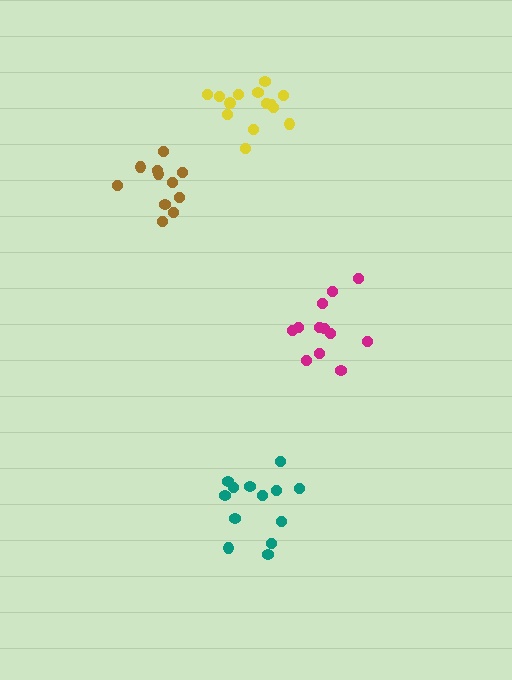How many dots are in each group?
Group 1: 13 dots, Group 2: 12 dots, Group 3: 14 dots, Group 4: 11 dots (50 total).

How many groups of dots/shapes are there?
There are 4 groups.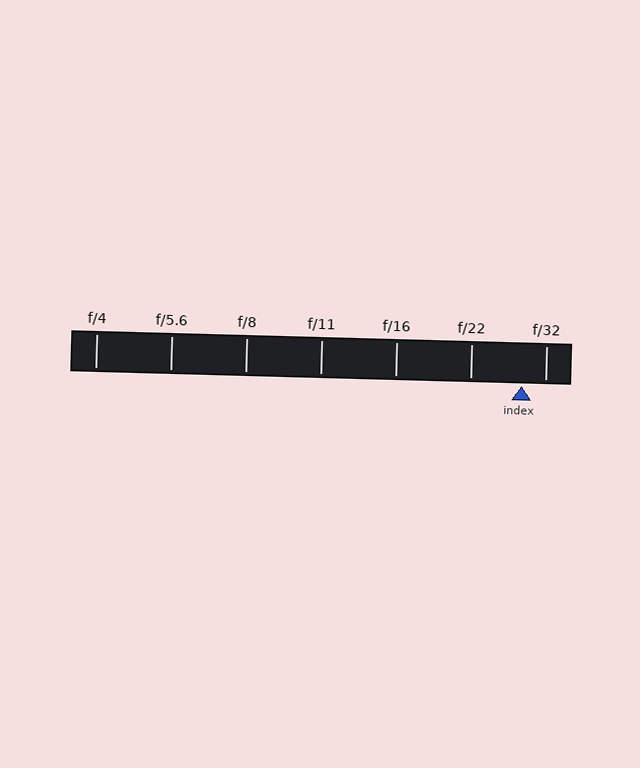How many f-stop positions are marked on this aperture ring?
There are 7 f-stop positions marked.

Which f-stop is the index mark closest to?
The index mark is closest to f/32.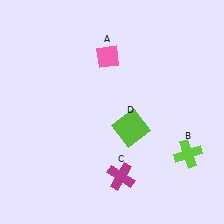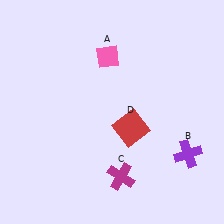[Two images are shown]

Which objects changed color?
B changed from lime to purple. D changed from lime to red.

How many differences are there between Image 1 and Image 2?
There are 2 differences between the two images.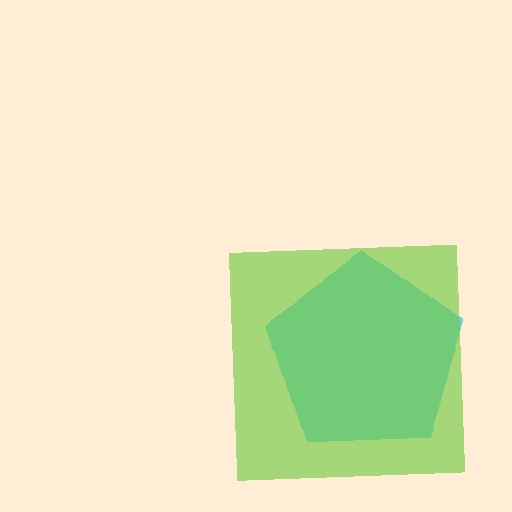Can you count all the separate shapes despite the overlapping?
Yes, there are 2 separate shapes.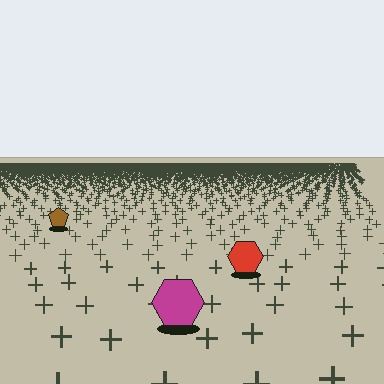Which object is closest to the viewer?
The magenta hexagon is closest. The texture marks near it are larger and more spread out.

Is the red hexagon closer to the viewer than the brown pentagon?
Yes. The red hexagon is closer — you can tell from the texture gradient: the ground texture is coarser near it.